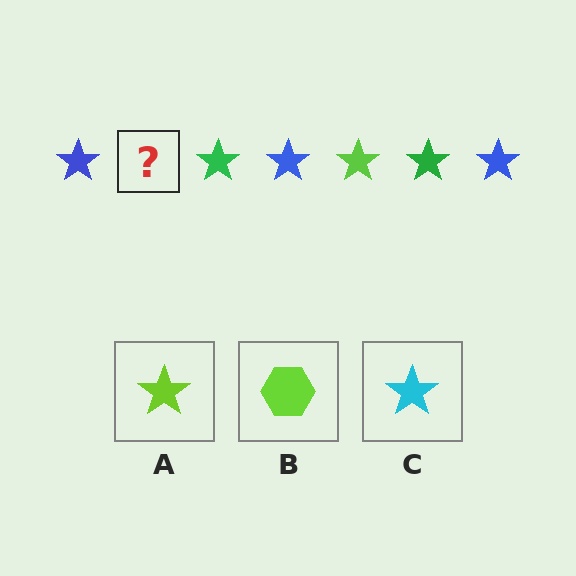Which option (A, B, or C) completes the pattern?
A.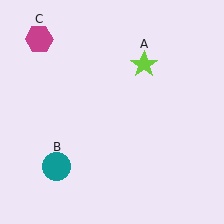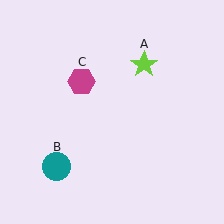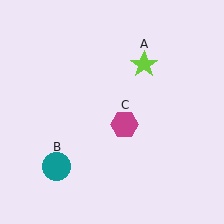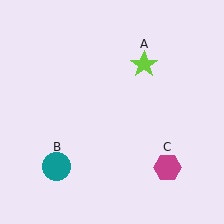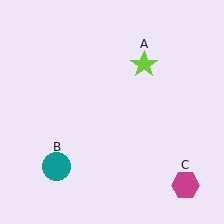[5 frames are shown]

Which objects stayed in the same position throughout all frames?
Lime star (object A) and teal circle (object B) remained stationary.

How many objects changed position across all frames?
1 object changed position: magenta hexagon (object C).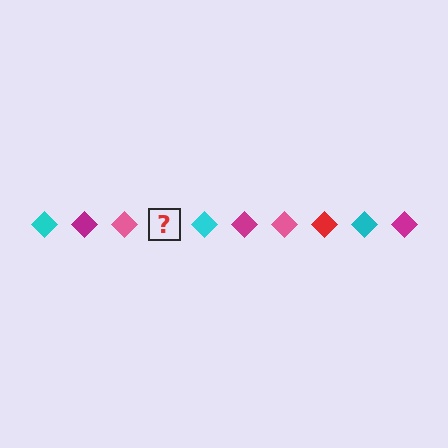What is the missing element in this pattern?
The missing element is a red diamond.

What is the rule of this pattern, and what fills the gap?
The rule is that the pattern cycles through cyan, magenta, pink, red diamonds. The gap should be filled with a red diamond.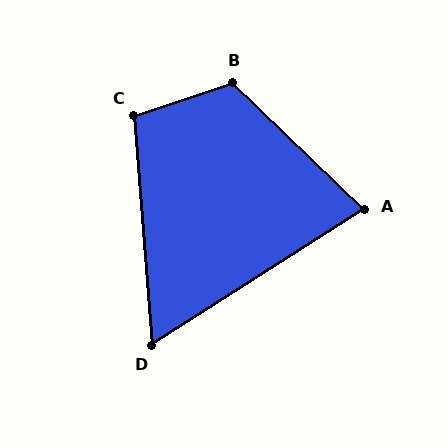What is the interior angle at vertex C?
Approximately 103 degrees (obtuse).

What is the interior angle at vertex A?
Approximately 77 degrees (acute).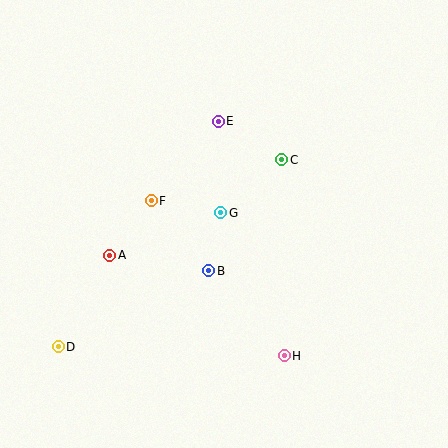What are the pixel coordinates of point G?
Point G is at (221, 213).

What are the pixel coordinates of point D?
Point D is at (58, 347).